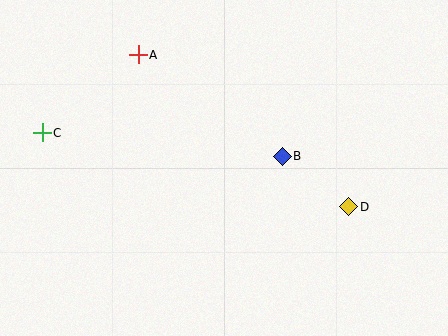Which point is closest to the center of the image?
Point B at (282, 156) is closest to the center.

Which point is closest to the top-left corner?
Point C is closest to the top-left corner.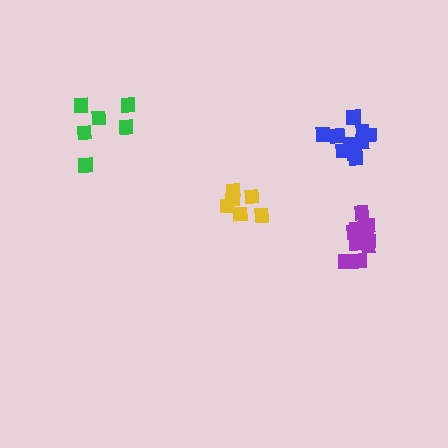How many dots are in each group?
Group 1: 7 dots, Group 2: 11 dots, Group 3: 6 dots, Group 4: 12 dots (36 total).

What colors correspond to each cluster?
The clusters are colored: yellow, purple, green, blue.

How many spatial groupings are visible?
There are 4 spatial groupings.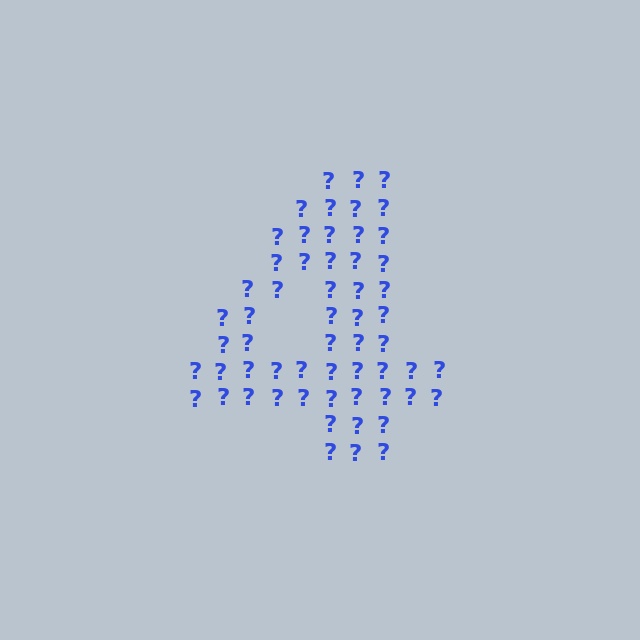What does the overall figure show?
The overall figure shows the digit 4.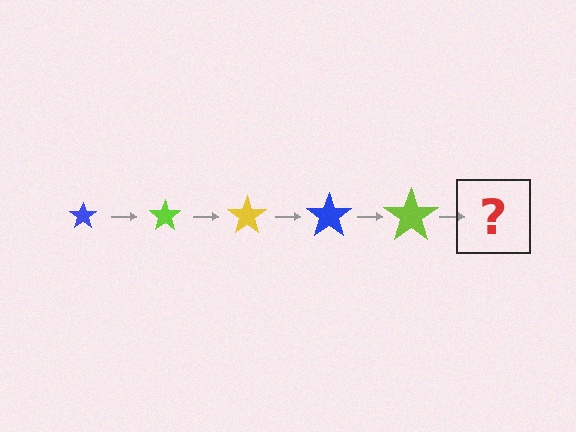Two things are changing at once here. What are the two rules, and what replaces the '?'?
The two rules are that the star grows larger each step and the color cycles through blue, lime, and yellow. The '?' should be a yellow star, larger than the previous one.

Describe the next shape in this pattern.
It should be a yellow star, larger than the previous one.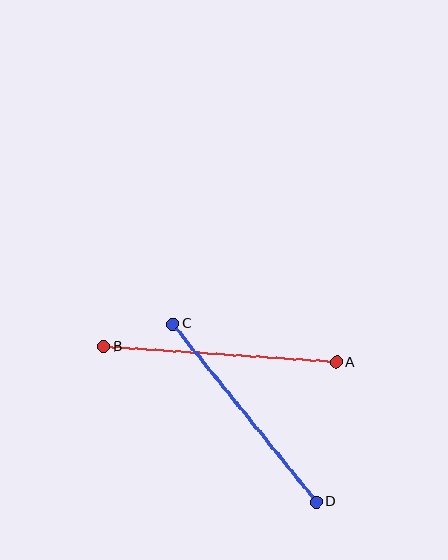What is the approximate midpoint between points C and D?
The midpoint is at approximately (245, 413) pixels.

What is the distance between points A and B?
The distance is approximately 233 pixels.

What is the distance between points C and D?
The distance is approximately 229 pixels.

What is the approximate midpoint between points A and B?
The midpoint is at approximately (220, 354) pixels.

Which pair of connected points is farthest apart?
Points A and B are farthest apart.